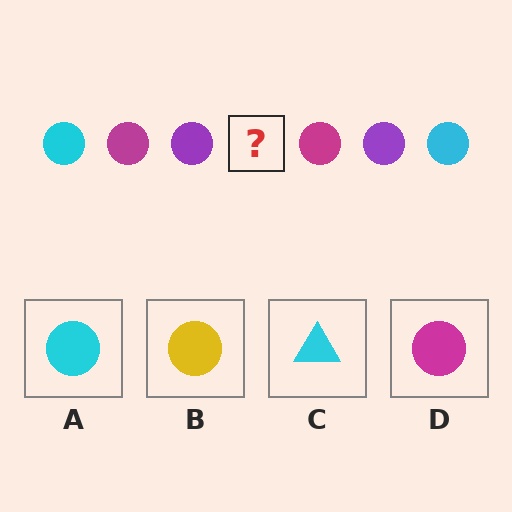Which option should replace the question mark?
Option A.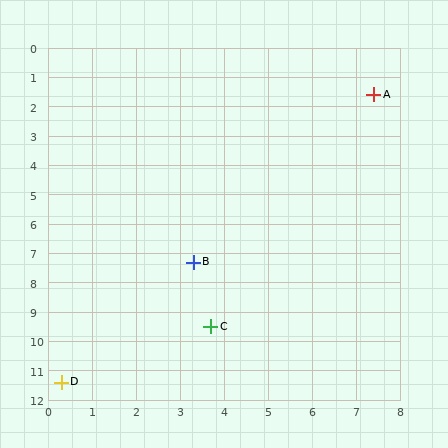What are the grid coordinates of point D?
Point D is at approximately (0.3, 11.4).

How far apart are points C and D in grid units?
Points C and D are about 3.9 grid units apart.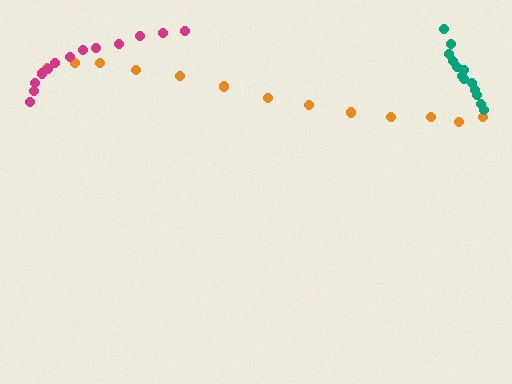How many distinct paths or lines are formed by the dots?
There are 3 distinct paths.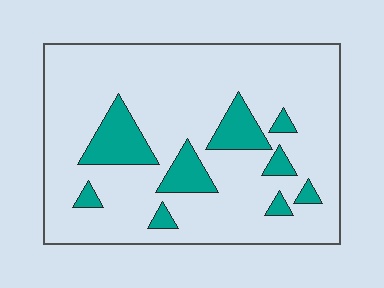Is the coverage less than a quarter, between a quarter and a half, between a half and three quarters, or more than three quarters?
Less than a quarter.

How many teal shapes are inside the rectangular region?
9.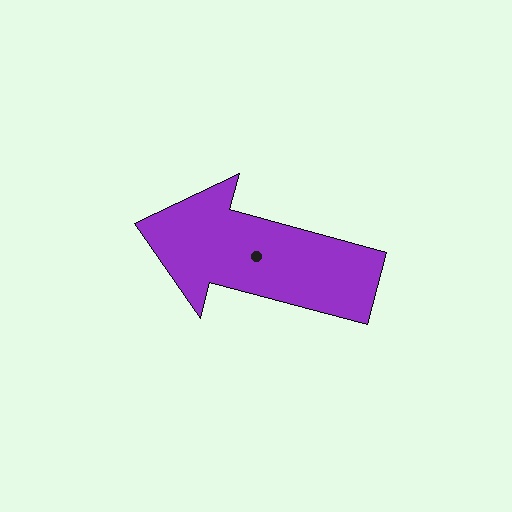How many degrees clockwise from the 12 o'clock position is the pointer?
Approximately 285 degrees.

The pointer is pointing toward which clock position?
Roughly 10 o'clock.